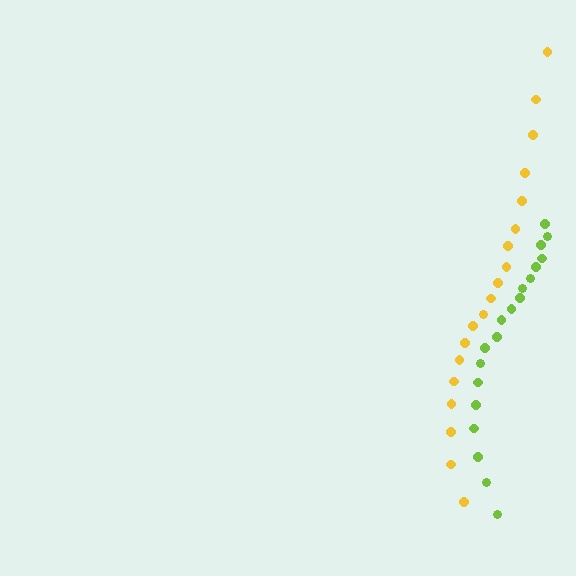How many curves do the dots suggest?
There are 2 distinct paths.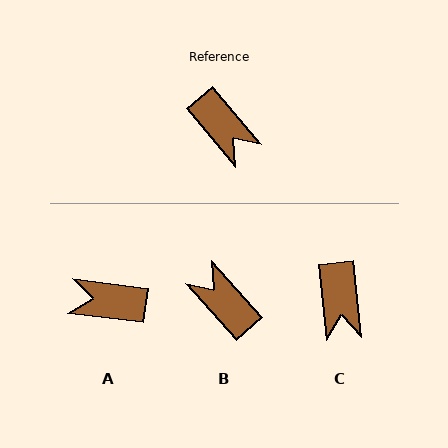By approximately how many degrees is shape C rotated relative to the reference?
Approximately 34 degrees clockwise.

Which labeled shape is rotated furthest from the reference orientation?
B, about 178 degrees away.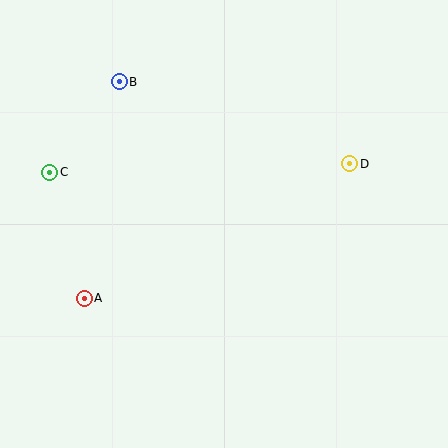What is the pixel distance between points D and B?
The distance between D and B is 244 pixels.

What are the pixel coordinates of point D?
Point D is at (350, 164).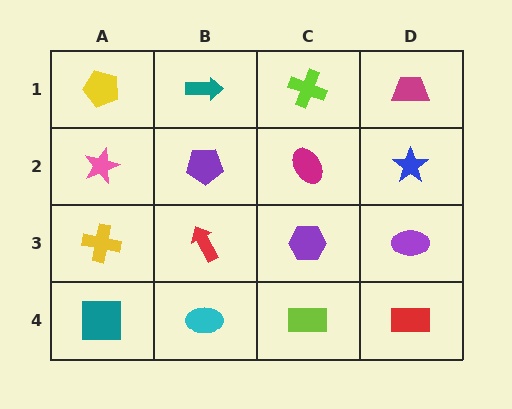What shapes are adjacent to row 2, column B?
A teal arrow (row 1, column B), a red arrow (row 3, column B), a pink star (row 2, column A), a magenta ellipse (row 2, column C).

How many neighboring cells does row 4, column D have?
2.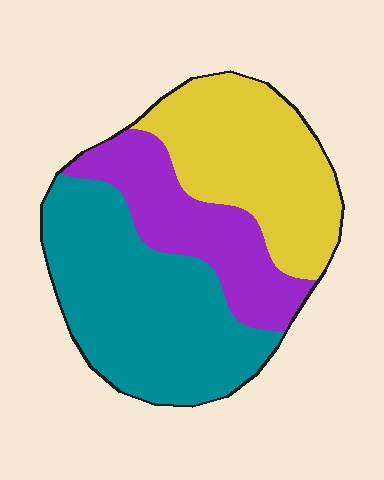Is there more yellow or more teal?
Teal.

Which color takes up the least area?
Purple, at roughly 25%.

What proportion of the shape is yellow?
Yellow takes up between a sixth and a third of the shape.